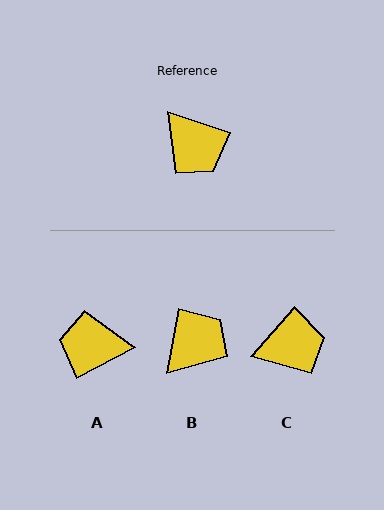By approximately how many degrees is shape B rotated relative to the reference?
Approximately 98 degrees counter-clockwise.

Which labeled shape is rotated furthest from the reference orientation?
A, about 134 degrees away.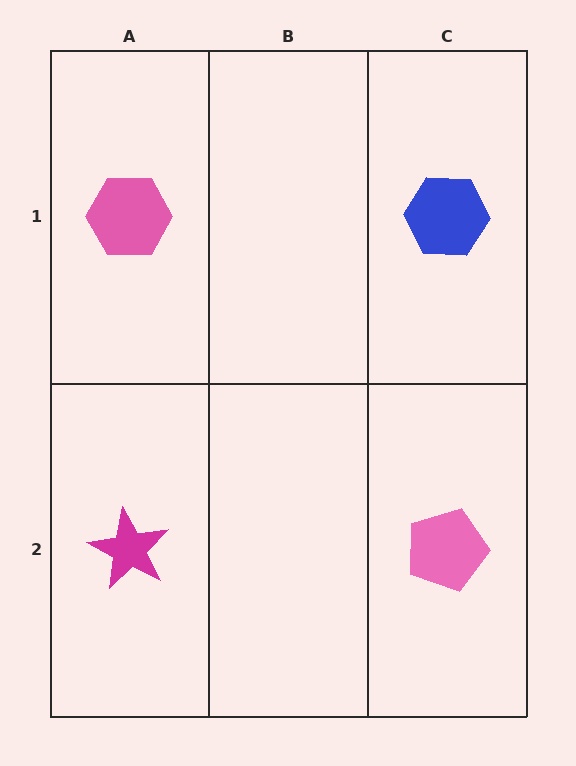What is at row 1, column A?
A pink hexagon.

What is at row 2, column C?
A pink pentagon.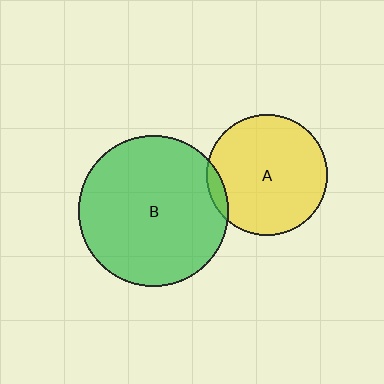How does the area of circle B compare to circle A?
Approximately 1.5 times.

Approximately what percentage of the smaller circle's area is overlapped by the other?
Approximately 5%.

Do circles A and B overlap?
Yes.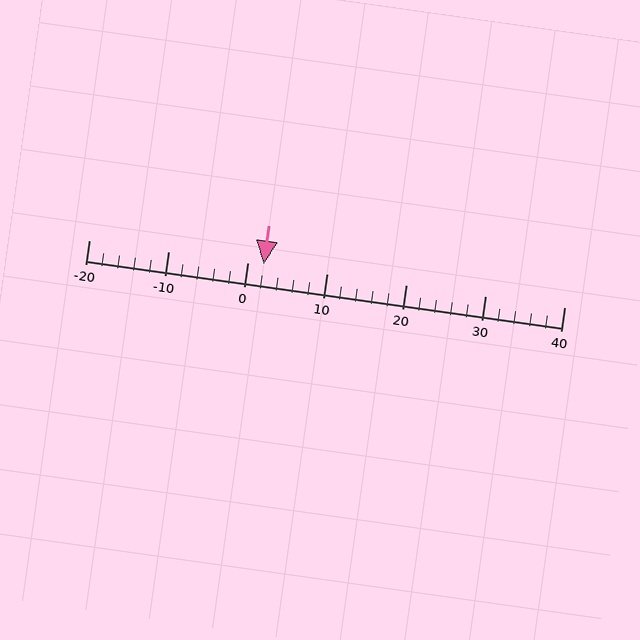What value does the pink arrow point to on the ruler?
The pink arrow points to approximately 2.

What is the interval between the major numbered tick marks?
The major tick marks are spaced 10 units apart.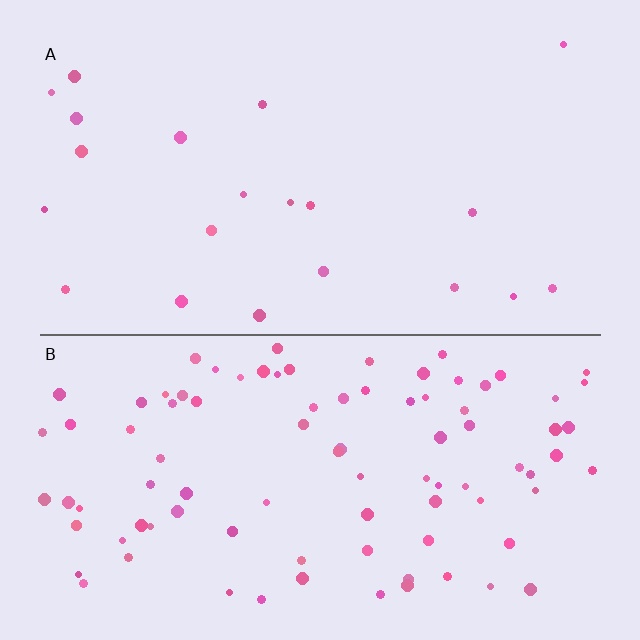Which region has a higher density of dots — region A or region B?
B (the bottom).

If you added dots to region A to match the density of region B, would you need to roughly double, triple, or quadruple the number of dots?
Approximately quadruple.